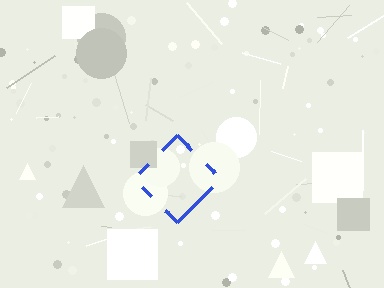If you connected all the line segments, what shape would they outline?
They would outline a diamond.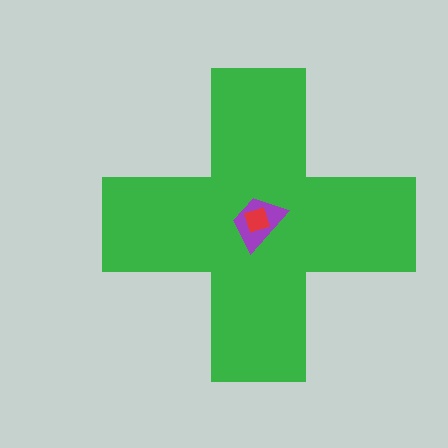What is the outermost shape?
The green cross.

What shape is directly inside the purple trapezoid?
The red diamond.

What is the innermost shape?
The red diamond.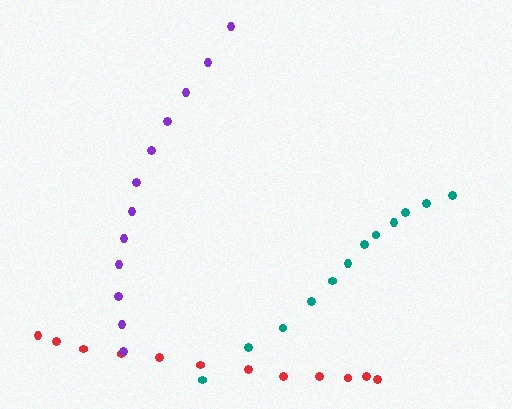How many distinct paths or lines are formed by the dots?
There are 3 distinct paths.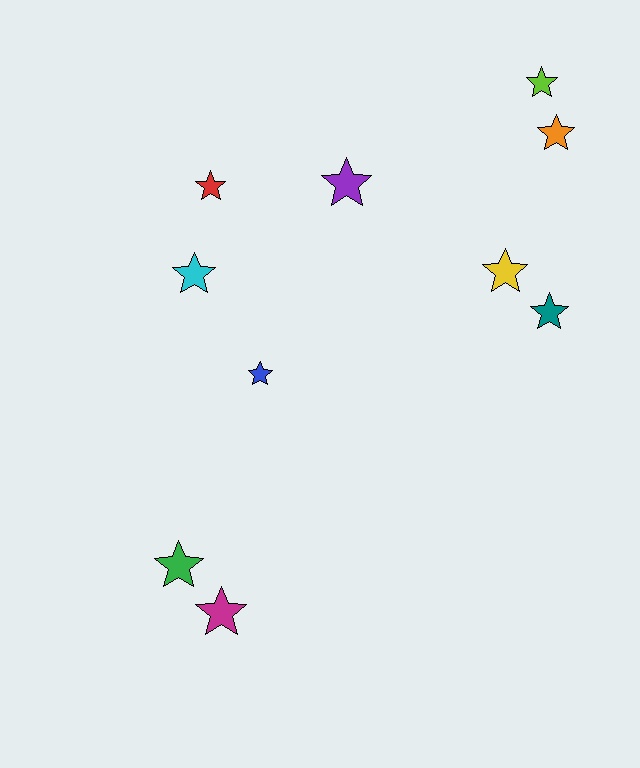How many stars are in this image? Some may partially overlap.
There are 10 stars.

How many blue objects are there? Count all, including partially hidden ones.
There is 1 blue object.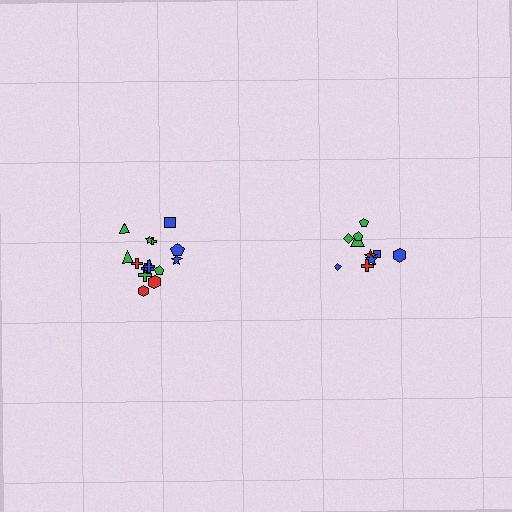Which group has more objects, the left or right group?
The left group.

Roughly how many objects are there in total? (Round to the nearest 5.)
Roughly 25 objects in total.